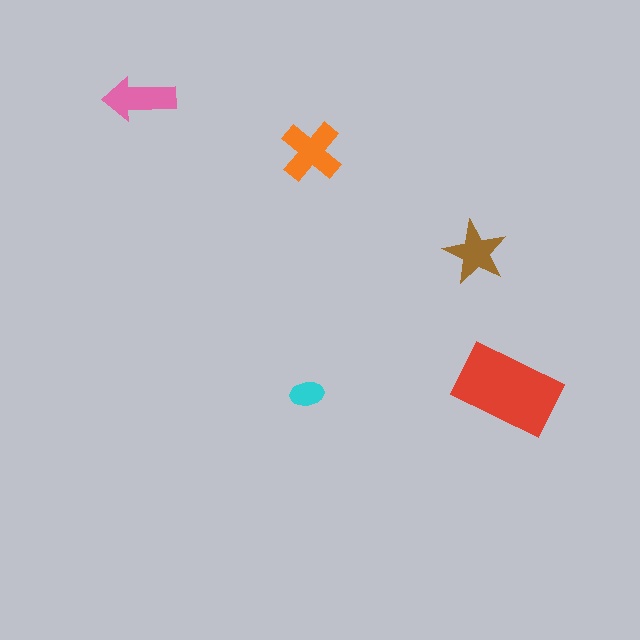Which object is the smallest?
The cyan ellipse.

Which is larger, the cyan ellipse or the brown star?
The brown star.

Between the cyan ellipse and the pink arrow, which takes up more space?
The pink arrow.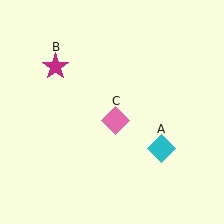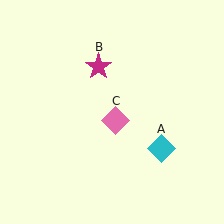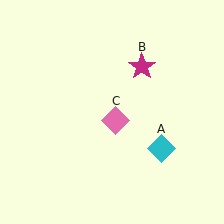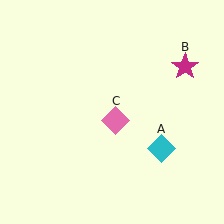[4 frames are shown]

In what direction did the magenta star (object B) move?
The magenta star (object B) moved right.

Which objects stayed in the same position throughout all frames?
Cyan diamond (object A) and pink diamond (object C) remained stationary.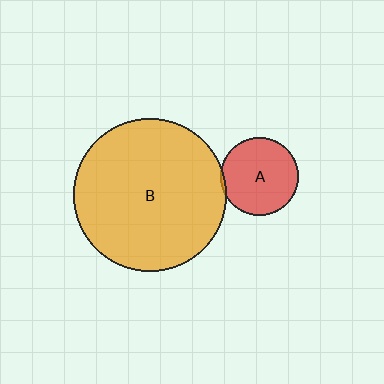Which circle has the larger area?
Circle B (orange).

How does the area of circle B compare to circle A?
Approximately 3.9 times.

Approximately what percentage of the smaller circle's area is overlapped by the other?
Approximately 5%.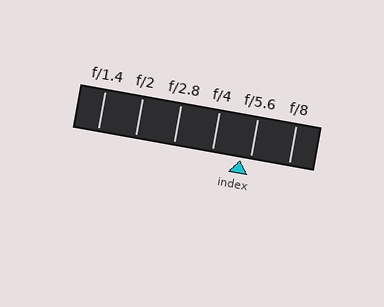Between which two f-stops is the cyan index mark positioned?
The index mark is between f/4 and f/5.6.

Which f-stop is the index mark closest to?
The index mark is closest to f/5.6.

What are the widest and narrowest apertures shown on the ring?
The widest aperture shown is f/1.4 and the narrowest is f/8.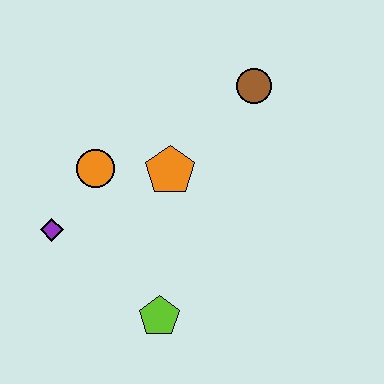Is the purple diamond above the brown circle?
No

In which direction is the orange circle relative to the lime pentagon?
The orange circle is above the lime pentagon.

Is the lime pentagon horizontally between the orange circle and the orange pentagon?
Yes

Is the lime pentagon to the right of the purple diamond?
Yes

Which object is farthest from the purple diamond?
The brown circle is farthest from the purple diamond.